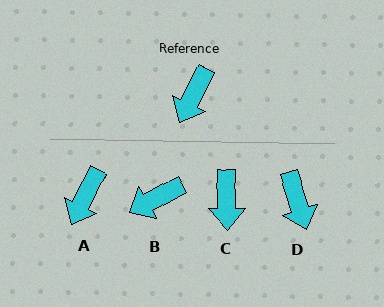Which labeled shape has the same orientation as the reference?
A.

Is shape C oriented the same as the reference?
No, it is off by about 28 degrees.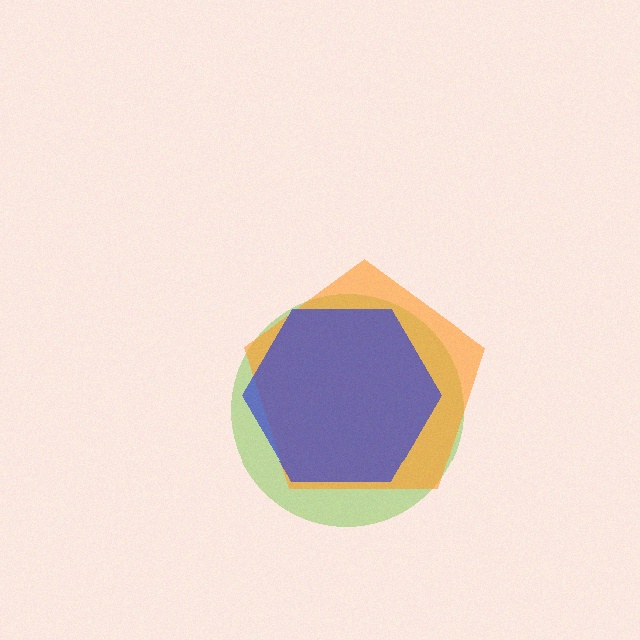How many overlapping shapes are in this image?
There are 3 overlapping shapes in the image.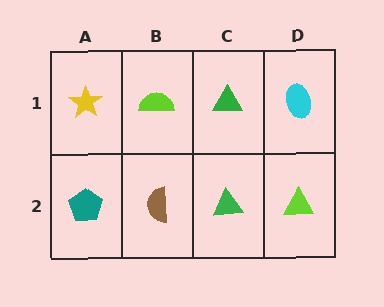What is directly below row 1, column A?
A teal pentagon.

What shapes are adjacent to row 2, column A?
A yellow star (row 1, column A), a brown semicircle (row 2, column B).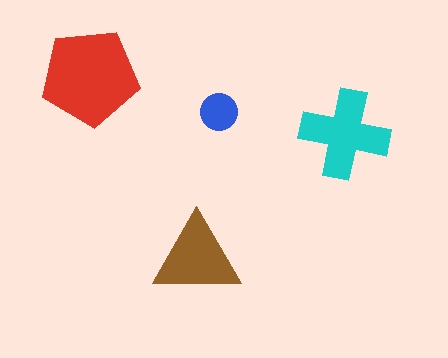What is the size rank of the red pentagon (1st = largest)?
1st.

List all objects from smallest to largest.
The blue circle, the brown triangle, the cyan cross, the red pentagon.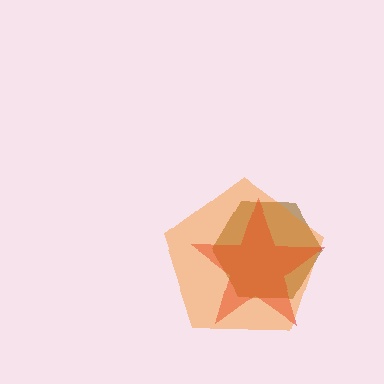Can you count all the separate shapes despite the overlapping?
Yes, there are 3 separate shapes.